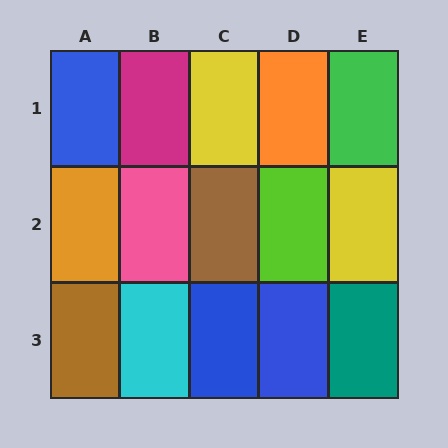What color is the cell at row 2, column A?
Orange.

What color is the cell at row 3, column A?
Brown.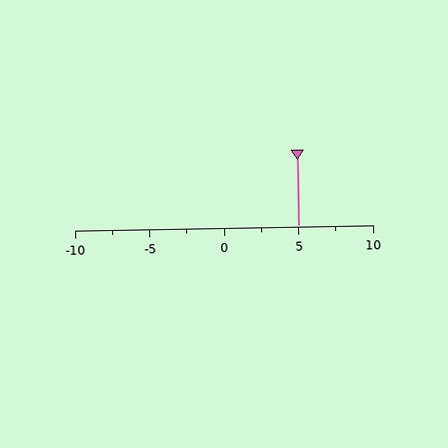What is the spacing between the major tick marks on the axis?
The major ticks are spaced 5 apart.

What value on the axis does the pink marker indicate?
The marker indicates approximately 5.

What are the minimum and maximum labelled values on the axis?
The axis runs from -10 to 10.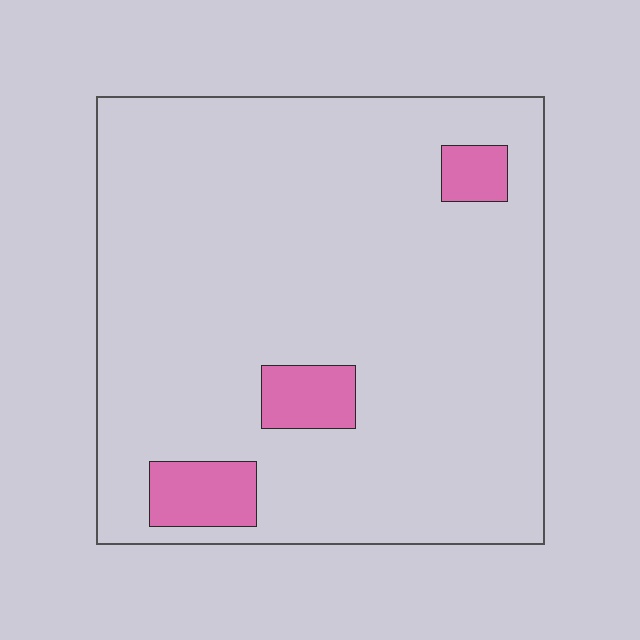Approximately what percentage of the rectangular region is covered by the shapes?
Approximately 10%.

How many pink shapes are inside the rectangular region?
3.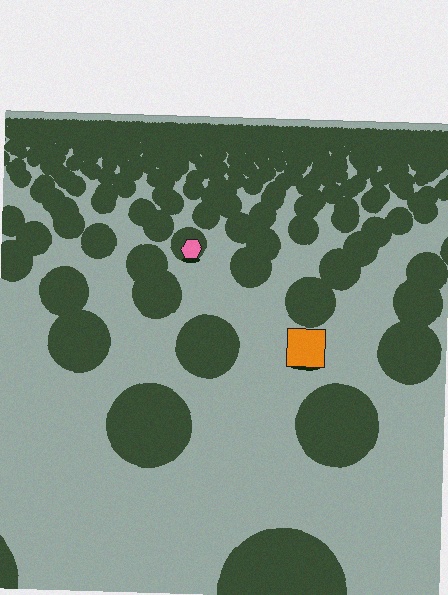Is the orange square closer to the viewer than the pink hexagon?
Yes. The orange square is closer — you can tell from the texture gradient: the ground texture is coarser near it.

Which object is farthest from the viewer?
The pink hexagon is farthest from the viewer. It appears smaller and the ground texture around it is denser.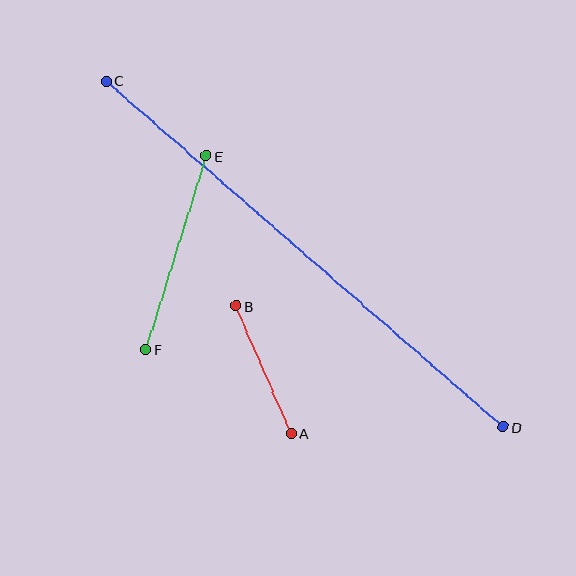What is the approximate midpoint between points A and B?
The midpoint is at approximately (264, 370) pixels.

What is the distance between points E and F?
The distance is approximately 203 pixels.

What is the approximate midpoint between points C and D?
The midpoint is at approximately (305, 254) pixels.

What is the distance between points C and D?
The distance is approximately 527 pixels.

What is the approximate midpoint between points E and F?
The midpoint is at approximately (176, 253) pixels.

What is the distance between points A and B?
The distance is approximately 139 pixels.